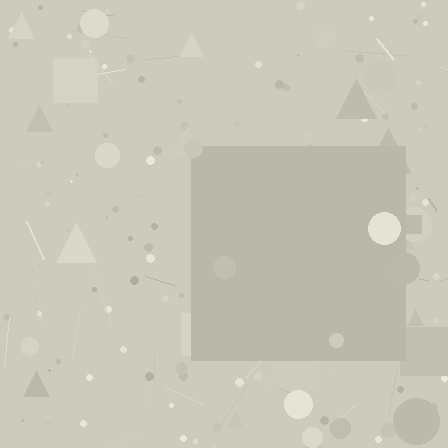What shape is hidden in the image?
A square is hidden in the image.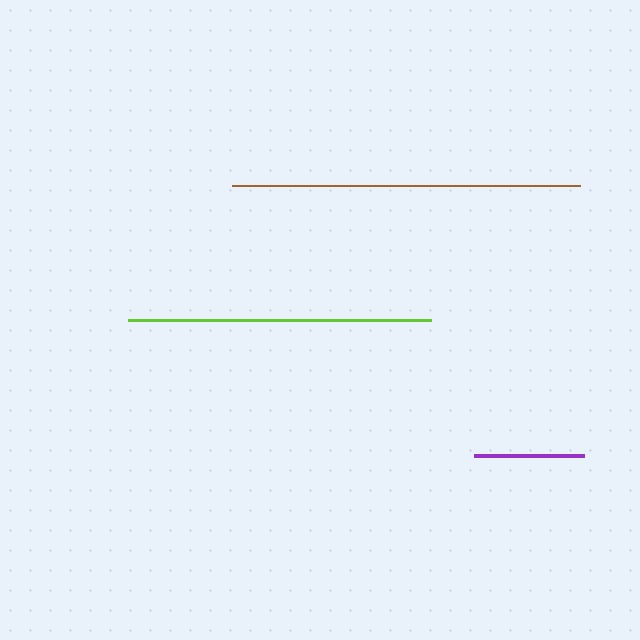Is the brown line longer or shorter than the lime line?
The brown line is longer than the lime line.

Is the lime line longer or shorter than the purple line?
The lime line is longer than the purple line.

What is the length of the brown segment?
The brown segment is approximately 348 pixels long.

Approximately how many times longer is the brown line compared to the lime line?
The brown line is approximately 1.2 times the length of the lime line.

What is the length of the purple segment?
The purple segment is approximately 110 pixels long.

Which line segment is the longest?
The brown line is the longest at approximately 348 pixels.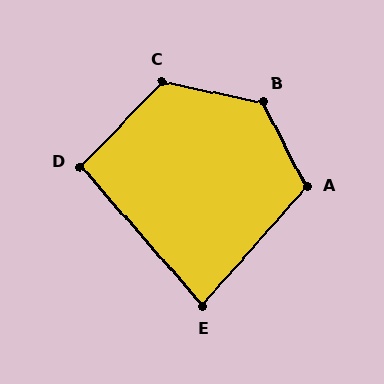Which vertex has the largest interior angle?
B, at approximately 129 degrees.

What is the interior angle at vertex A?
Approximately 112 degrees (obtuse).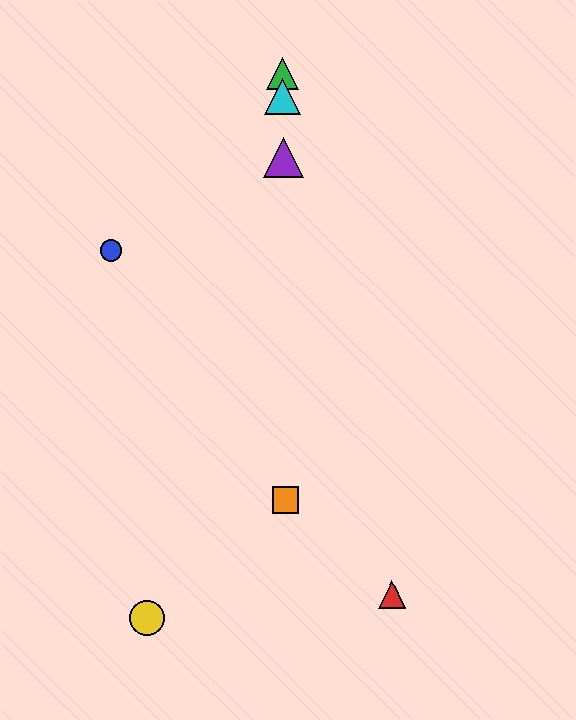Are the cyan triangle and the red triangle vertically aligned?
No, the cyan triangle is at x≈283 and the red triangle is at x≈392.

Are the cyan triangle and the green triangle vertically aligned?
Yes, both are at x≈283.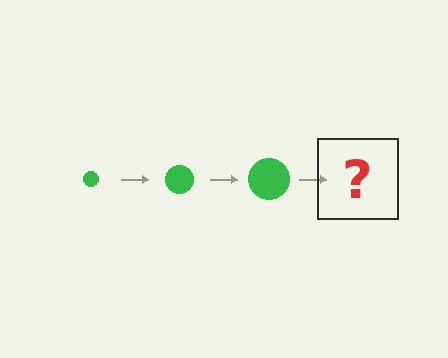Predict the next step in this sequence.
The next step is a green circle, larger than the previous one.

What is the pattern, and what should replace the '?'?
The pattern is that the circle gets progressively larger each step. The '?' should be a green circle, larger than the previous one.